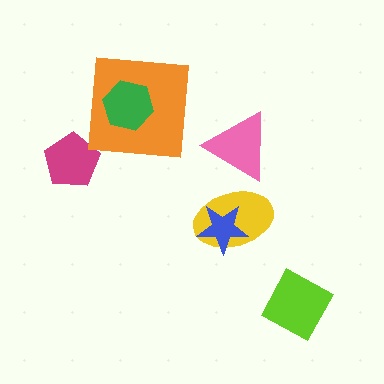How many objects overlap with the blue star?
1 object overlaps with the blue star.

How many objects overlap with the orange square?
1 object overlaps with the orange square.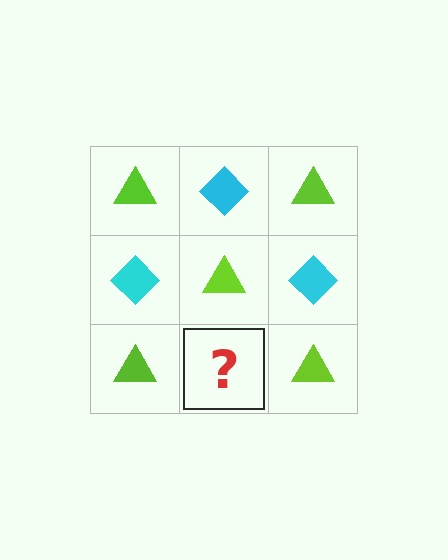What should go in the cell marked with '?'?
The missing cell should contain a cyan diamond.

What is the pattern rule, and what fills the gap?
The rule is that it alternates lime triangle and cyan diamond in a checkerboard pattern. The gap should be filled with a cyan diamond.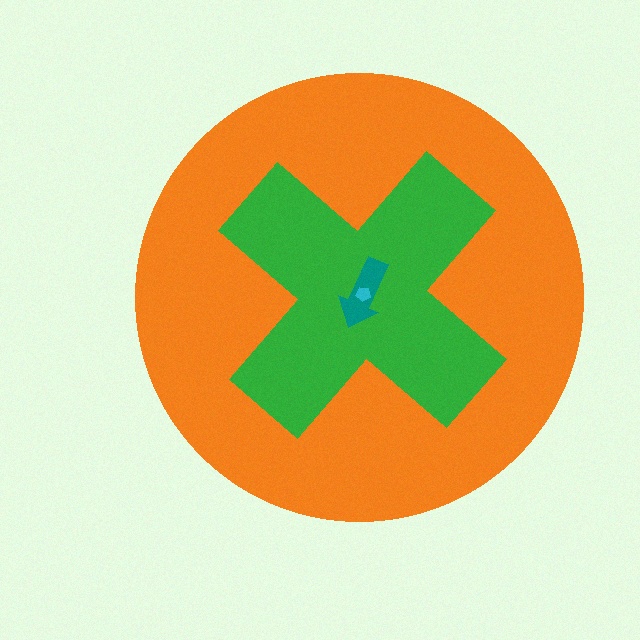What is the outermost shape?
The orange circle.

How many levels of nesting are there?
4.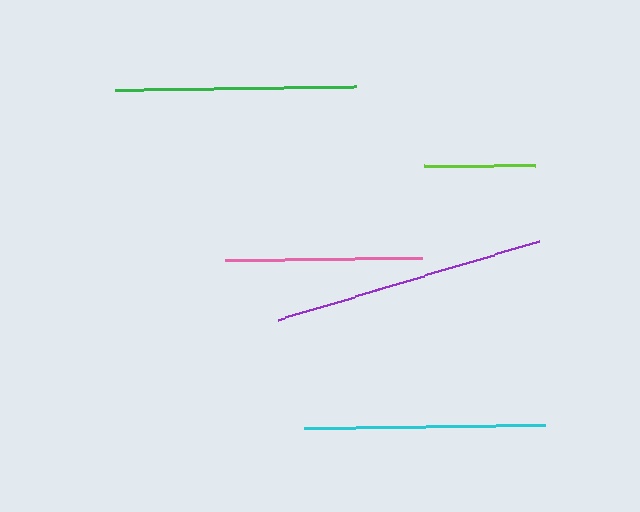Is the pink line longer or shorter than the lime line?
The pink line is longer than the lime line.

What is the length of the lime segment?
The lime segment is approximately 112 pixels long.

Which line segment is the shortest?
The lime line is the shortest at approximately 112 pixels.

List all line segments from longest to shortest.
From longest to shortest: purple, cyan, green, pink, lime.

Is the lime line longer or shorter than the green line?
The green line is longer than the lime line.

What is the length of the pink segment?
The pink segment is approximately 196 pixels long.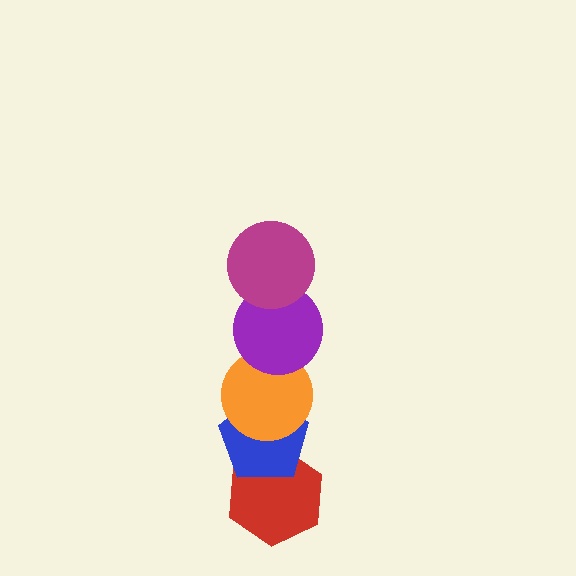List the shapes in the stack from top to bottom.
From top to bottom: the magenta circle, the purple circle, the orange circle, the blue pentagon, the red hexagon.